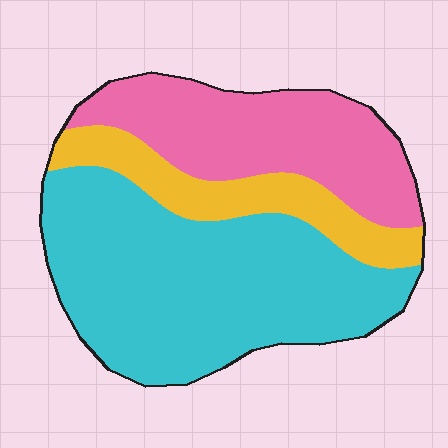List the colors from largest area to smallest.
From largest to smallest: cyan, pink, yellow.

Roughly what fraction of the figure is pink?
Pink covers 30% of the figure.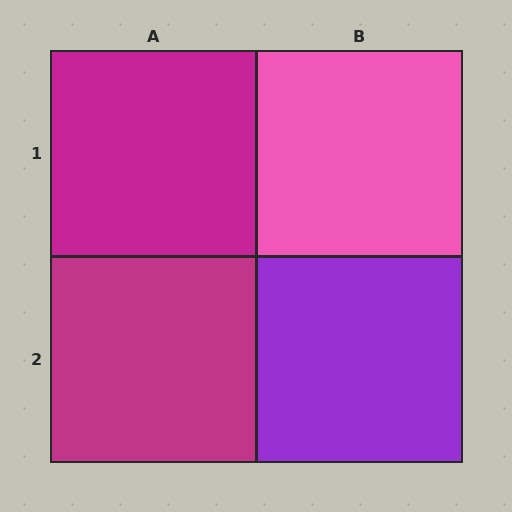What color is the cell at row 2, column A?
Magenta.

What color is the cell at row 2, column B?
Purple.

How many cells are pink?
1 cell is pink.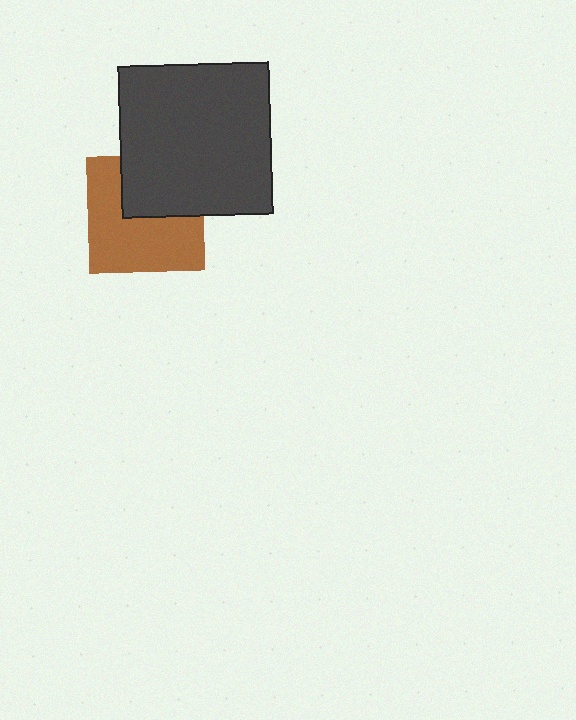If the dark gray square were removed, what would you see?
You would see the complete brown square.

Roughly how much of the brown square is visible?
About half of it is visible (roughly 62%).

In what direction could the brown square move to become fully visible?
The brown square could move down. That would shift it out from behind the dark gray square entirely.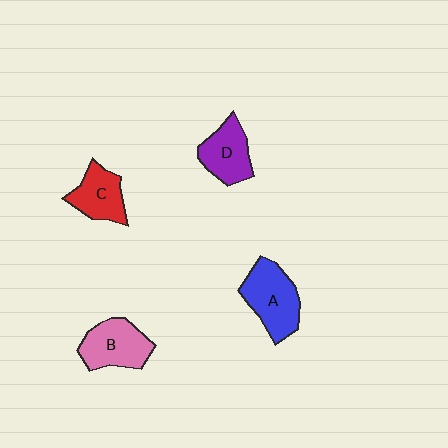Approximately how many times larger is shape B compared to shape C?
Approximately 1.2 times.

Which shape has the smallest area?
Shape C (red).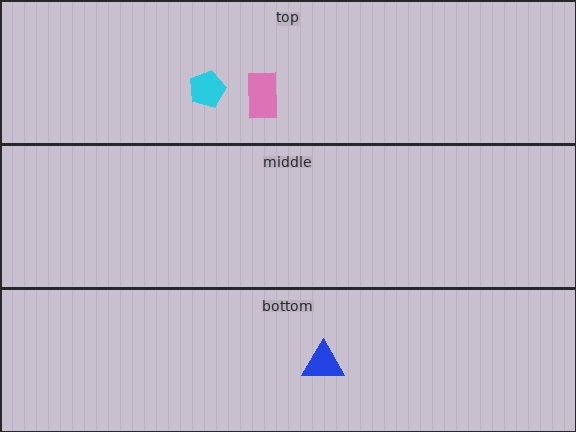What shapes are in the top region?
The pink rectangle, the cyan pentagon.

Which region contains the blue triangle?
The bottom region.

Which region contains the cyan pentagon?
The top region.